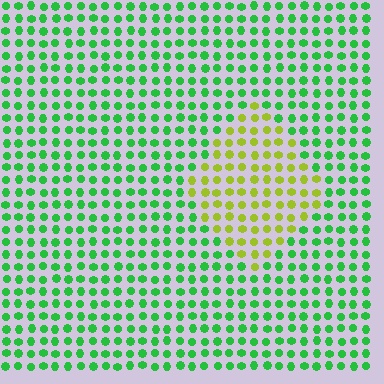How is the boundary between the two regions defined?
The boundary is defined purely by a slight shift in hue (about 54 degrees). Spacing, size, and orientation are identical on both sides.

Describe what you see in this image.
The image is filled with small green elements in a uniform arrangement. A diamond-shaped region is visible where the elements are tinted to a slightly different hue, forming a subtle color boundary.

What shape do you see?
I see a diamond.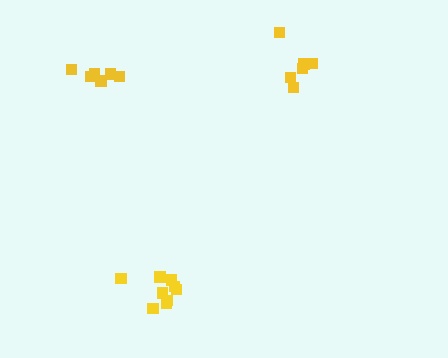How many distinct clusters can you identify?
There are 3 distinct clusters.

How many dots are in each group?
Group 1: 9 dots, Group 2: 6 dots, Group 3: 6 dots (21 total).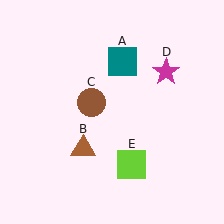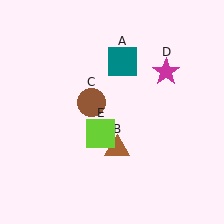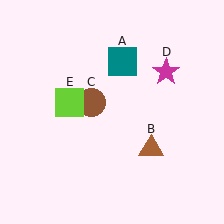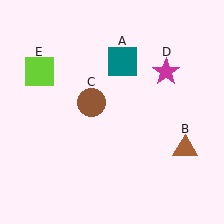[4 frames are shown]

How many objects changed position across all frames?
2 objects changed position: brown triangle (object B), lime square (object E).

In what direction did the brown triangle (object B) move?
The brown triangle (object B) moved right.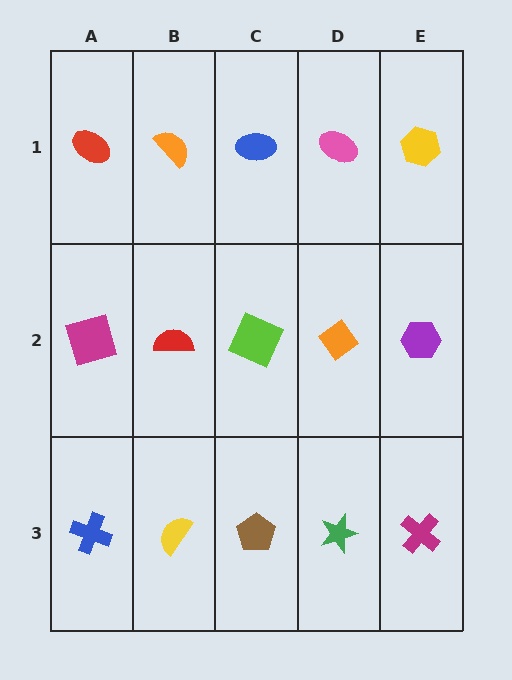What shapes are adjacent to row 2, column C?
A blue ellipse (row 1, column C), a brown pentagon (row 3, column C), a red semicircle (row 2, column B), an orange diamond (row 2, column D).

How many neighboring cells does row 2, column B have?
4.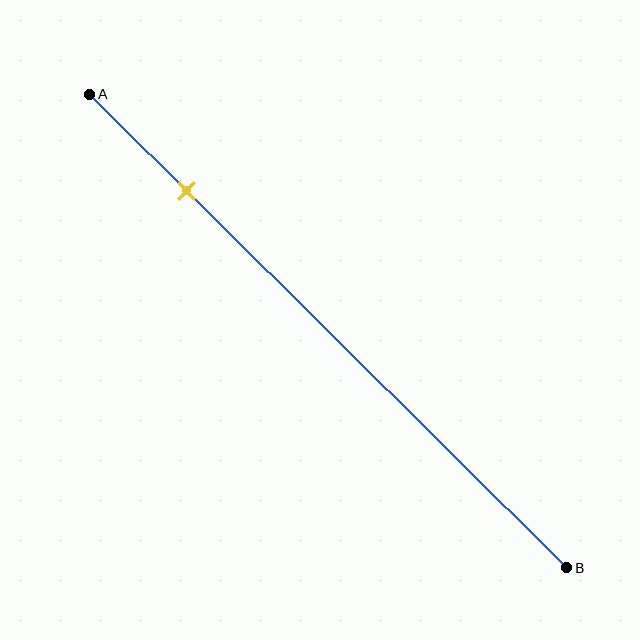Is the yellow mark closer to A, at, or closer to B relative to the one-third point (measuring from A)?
The yellow mark is closer to point A than the one-third point of segment AB.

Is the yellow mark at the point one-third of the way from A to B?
No, the mark is at about 20% from A, not at the 33% one-third point.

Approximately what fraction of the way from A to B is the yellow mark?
The yellow mark is approximately 20% of the way from A to B.